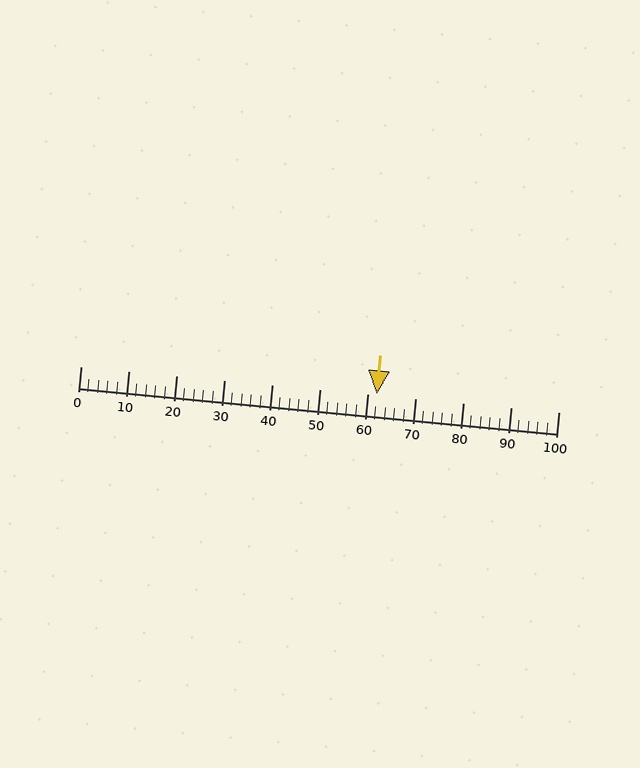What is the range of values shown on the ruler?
The ruler shows values from 0 to 100.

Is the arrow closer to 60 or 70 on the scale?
The arrow is closer to 60.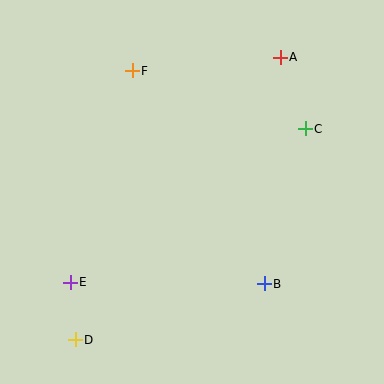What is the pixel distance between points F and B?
The distance between F and B is 251 pixels.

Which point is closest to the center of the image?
Point B at (264, 284) is closest to the center.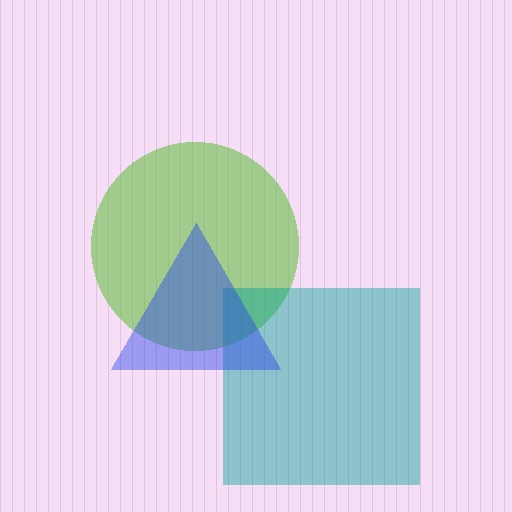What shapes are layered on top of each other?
The layered shapes are: a lime circle, a teal square, a blue triangle.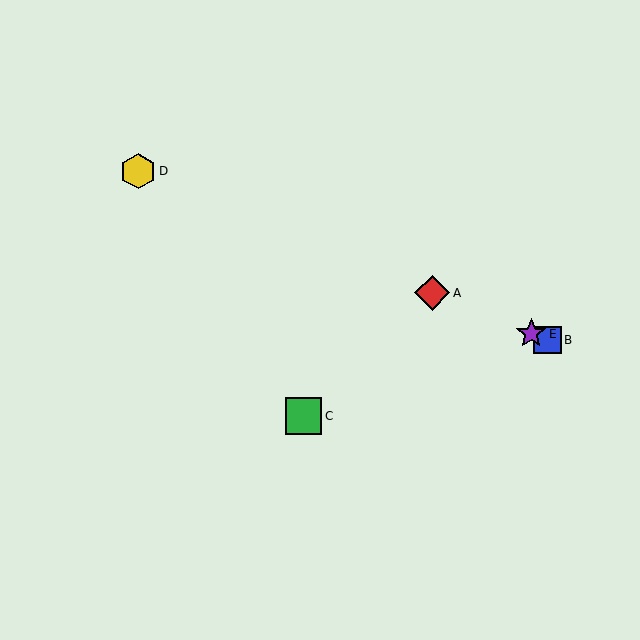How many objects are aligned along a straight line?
4 objects (A, B, D, E) are aligned along a straight line.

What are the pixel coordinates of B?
Object B is at (547, 340).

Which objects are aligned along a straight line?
Objects A, B, D, E are aligned along a straight line.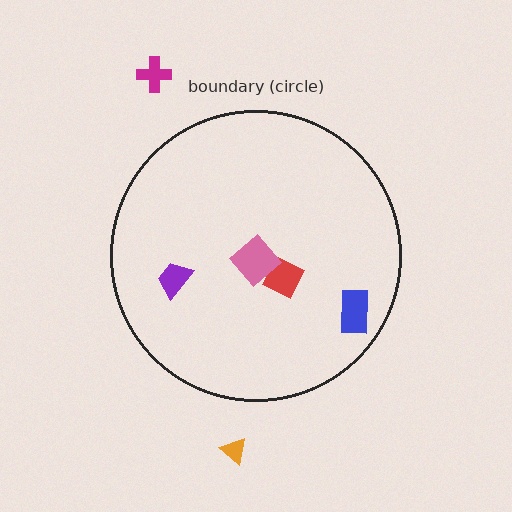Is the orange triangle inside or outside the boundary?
Outside.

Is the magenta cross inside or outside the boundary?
Outside.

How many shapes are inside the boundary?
4 inside, 2 outside.